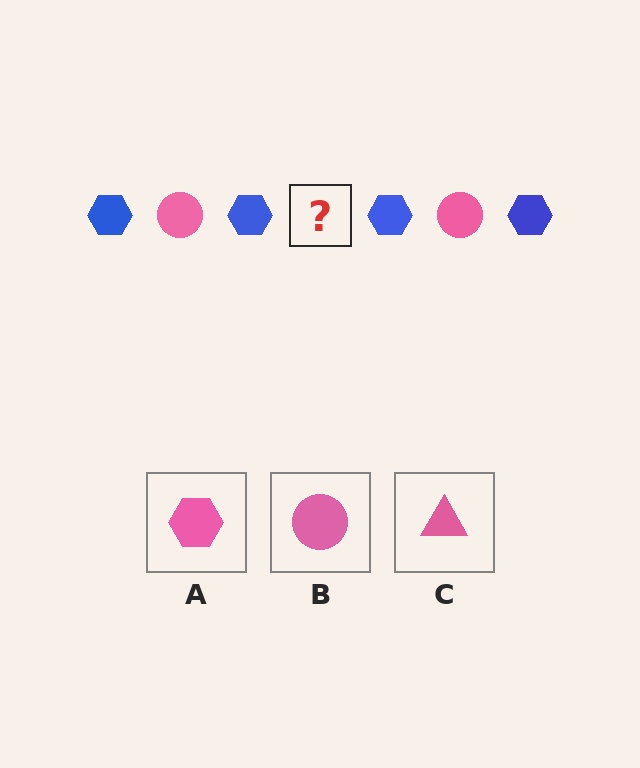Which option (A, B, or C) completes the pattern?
B.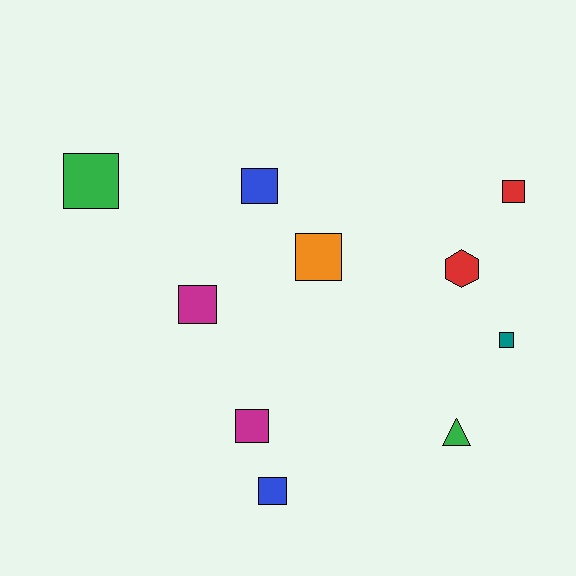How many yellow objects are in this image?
There are no yellow objects.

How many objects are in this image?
There are 10 objects.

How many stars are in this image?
There are no stars.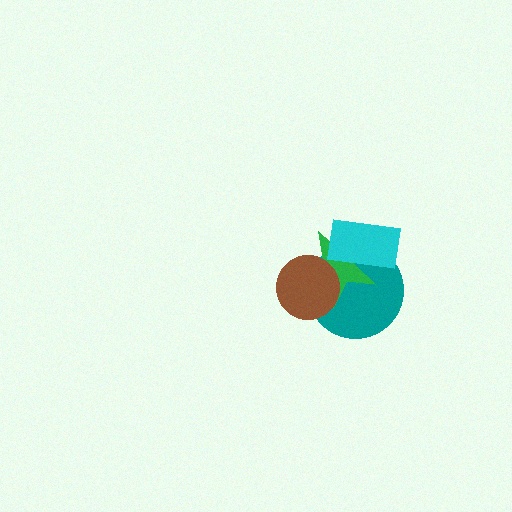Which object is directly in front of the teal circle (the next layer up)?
The green star is directly in front of the teal circle.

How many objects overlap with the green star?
3 objects overlap with the green star.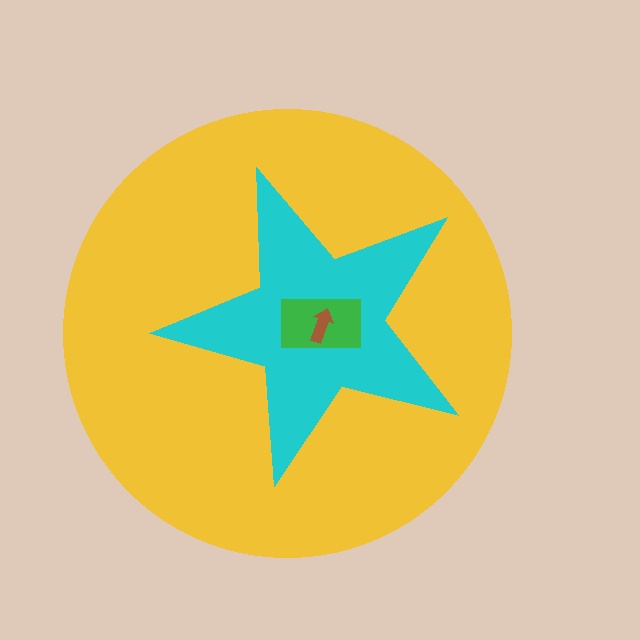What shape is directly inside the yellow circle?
The cyan star.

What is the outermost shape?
The yellow circle.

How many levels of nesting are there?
4.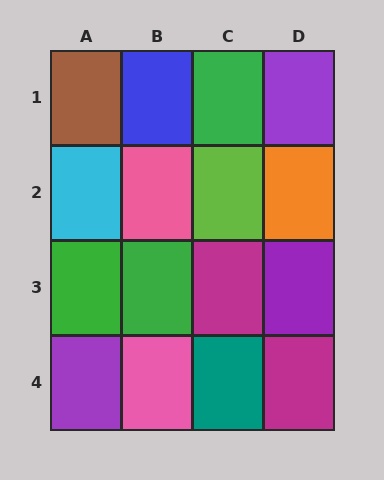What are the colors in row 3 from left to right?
Green, green, magenta, purple.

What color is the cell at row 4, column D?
Magenta.